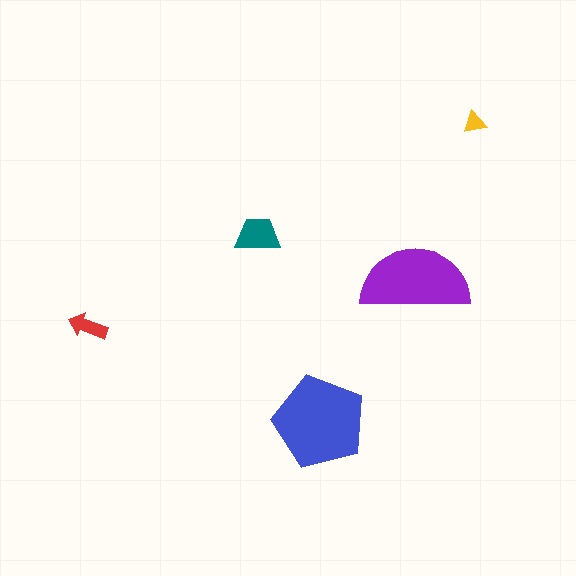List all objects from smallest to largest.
The yellow triangle, the red arrow, the teal trapezoid, the purple semicircle, the blue pentagon.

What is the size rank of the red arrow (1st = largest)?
4th.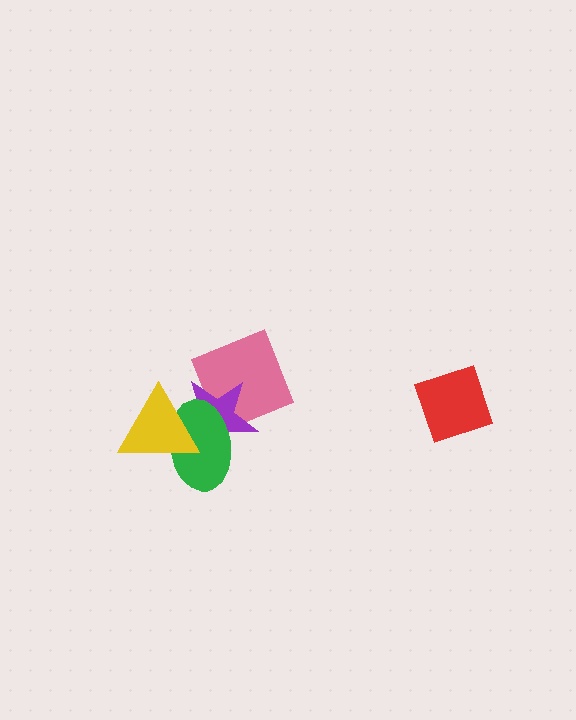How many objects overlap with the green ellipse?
3 objects overlap with the green ellipse.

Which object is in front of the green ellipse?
The yellow triangle is in front of the green ellipse.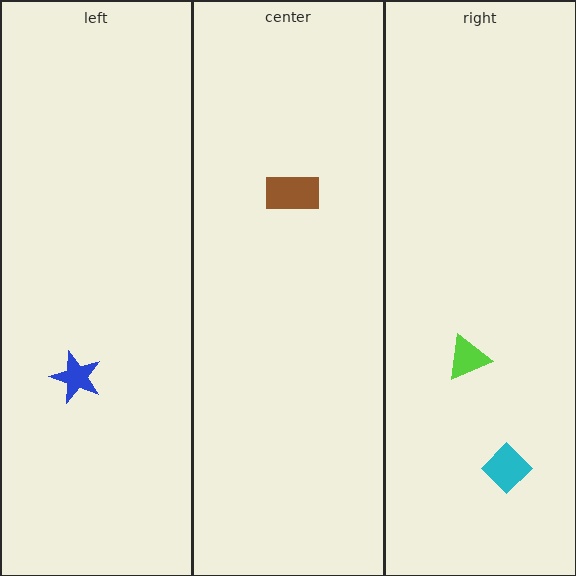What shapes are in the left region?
The blue star.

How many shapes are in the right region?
2.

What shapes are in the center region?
The brown rectangle.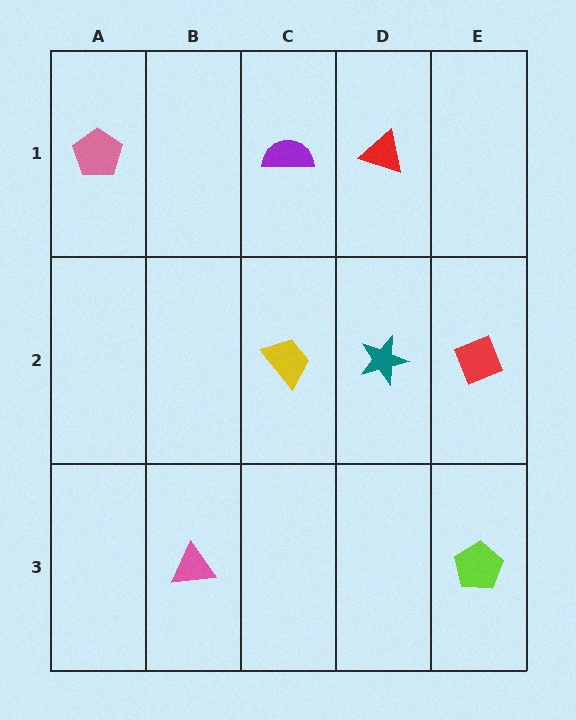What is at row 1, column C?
A purple semicircle.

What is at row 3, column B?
A pink triangle.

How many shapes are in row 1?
3 shapes.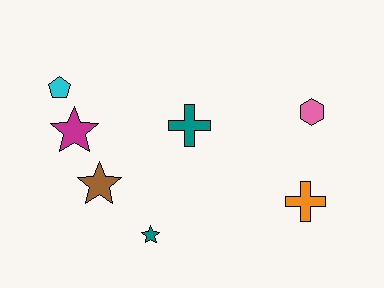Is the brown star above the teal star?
Yes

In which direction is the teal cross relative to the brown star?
The teal cross is to the right of the brown star.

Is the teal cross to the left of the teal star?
No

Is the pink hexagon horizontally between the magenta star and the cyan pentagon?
No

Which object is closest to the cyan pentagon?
The magenta star is closest to the cyan pentagon.